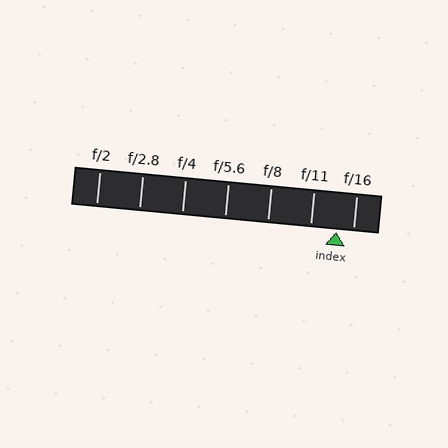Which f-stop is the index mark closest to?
The index mark is closest to f/16.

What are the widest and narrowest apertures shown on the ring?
The widest aperture shown is f/2 and the narrowest is f/16.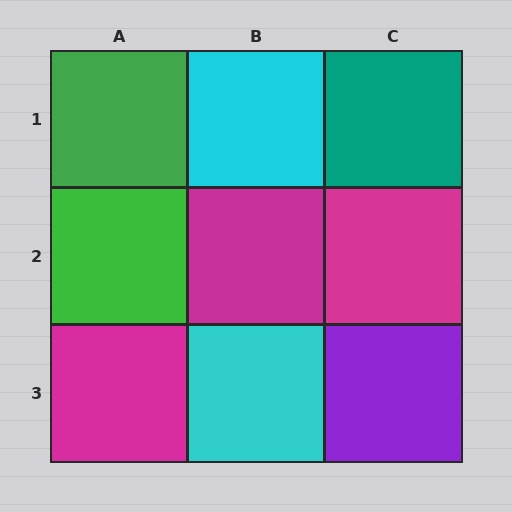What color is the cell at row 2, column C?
Magenta.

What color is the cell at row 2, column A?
Green.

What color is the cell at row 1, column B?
Cyan.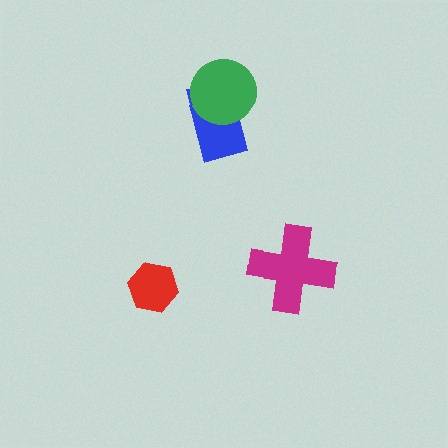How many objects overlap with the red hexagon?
0 objects overlap with the red hexagon.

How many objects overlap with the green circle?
1 object overlaps with the green circle.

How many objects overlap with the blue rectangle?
1 object overlaps with the blue rectangle.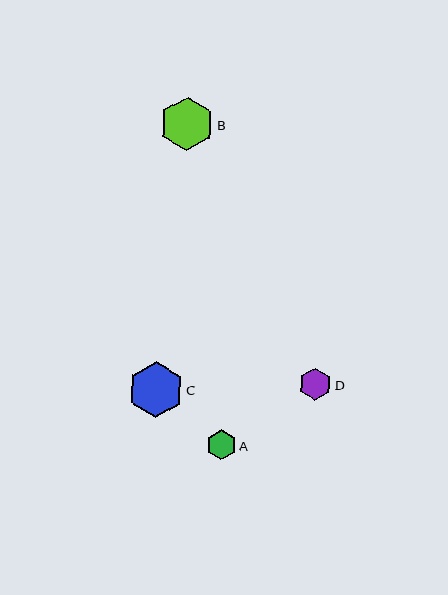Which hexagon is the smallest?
Hexagon A is the smallest with a size of approximately 30 pixels.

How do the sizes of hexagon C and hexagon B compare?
Hexagon C and hexagon B are approximately the same size.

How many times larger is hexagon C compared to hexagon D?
Hexagon C is approximately 1.7 times the size of hexagon D.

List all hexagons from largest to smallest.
From largest to smallest: C, B, D, A.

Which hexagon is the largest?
Hexagon C is the largest with a size of approximately 55 pixels.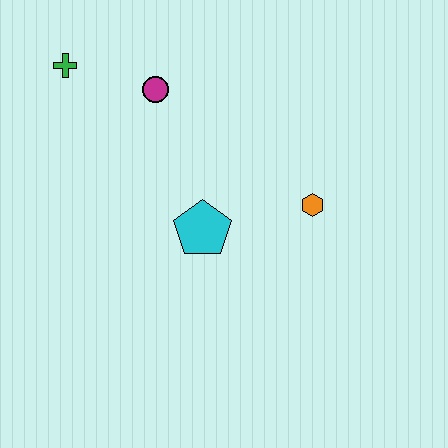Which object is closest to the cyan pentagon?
The orange hexagon is closest to the cyan pentagon.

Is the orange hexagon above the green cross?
No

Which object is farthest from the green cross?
The orange hexagon is farthest from the green cross.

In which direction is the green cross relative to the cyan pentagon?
The green cross is above the cyan pentagon.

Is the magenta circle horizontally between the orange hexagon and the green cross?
Yes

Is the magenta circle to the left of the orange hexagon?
Yes